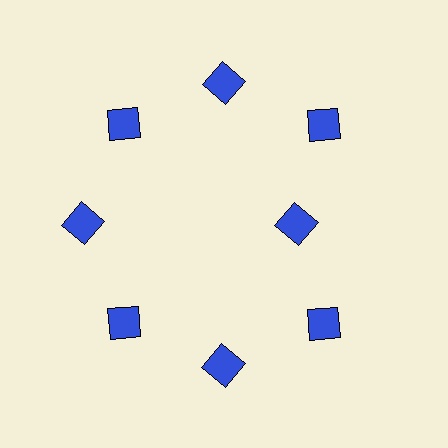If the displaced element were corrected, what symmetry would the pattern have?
It would have 8-fold rotational symmetry — the pattern would map onto itself every 45 degrees.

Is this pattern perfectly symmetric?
No. The 8 blue diamonds are arranged in a ring, but one element near the 3 o'clock position is pulled inward toward the center, breaking the 8-fold rotational symmetry.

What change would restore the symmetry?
The symmetry would be restored by moving it outward, back onto the ring so that all 8 diamonds sit at equal angles and equal distance from the center.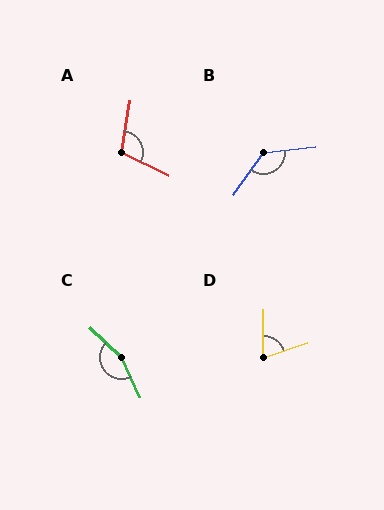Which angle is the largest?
C, at approximately 159 degrees.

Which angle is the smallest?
D, at approximately 70 degrees.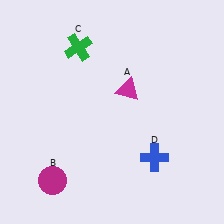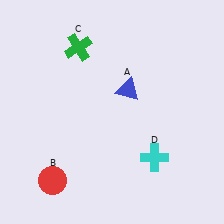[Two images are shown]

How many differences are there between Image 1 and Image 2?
There are 3 differences between the two images.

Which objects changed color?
A changed from magenta to blue. B changed from magenta to red. D changed from blue to cyan.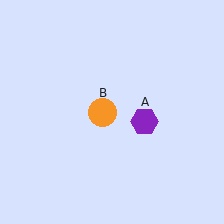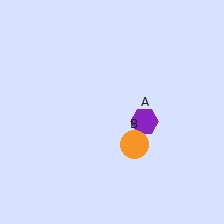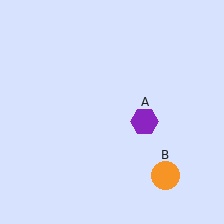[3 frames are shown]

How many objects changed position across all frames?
1 object changed position: orange circle (object B).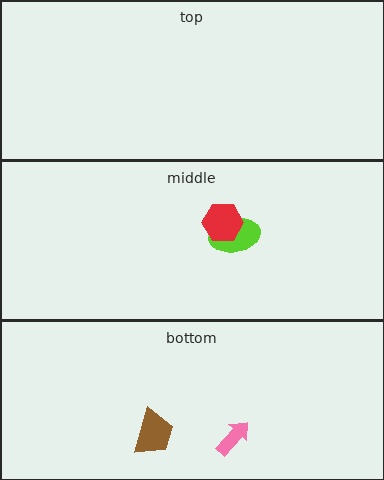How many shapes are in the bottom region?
2.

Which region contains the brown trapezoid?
The bottom region.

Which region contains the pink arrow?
The bottom region.